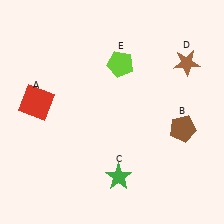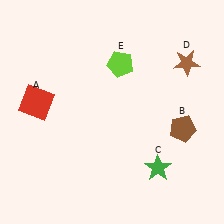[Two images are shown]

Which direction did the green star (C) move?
The green star (C) moved right.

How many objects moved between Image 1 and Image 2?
1 object moved between the two images.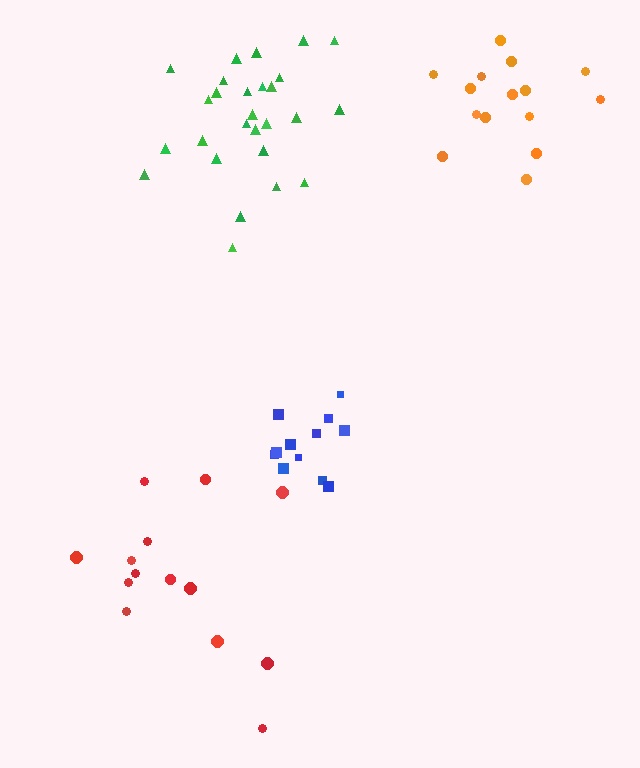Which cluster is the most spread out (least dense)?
Red.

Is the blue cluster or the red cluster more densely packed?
Blue.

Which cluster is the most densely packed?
Blue.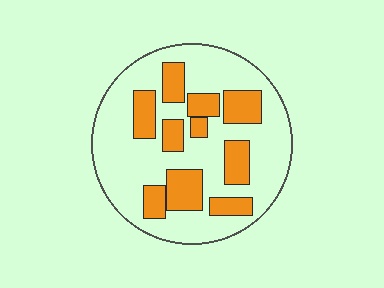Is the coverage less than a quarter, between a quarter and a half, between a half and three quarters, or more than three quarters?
Between a quarter and a half.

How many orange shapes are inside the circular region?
10.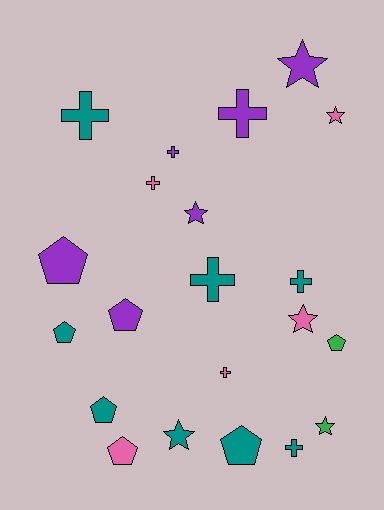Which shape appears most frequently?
Cross, with 8 objects.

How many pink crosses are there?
There are 2 pink crosses.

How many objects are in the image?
There are 21 objects.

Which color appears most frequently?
Teal, with 8 objects.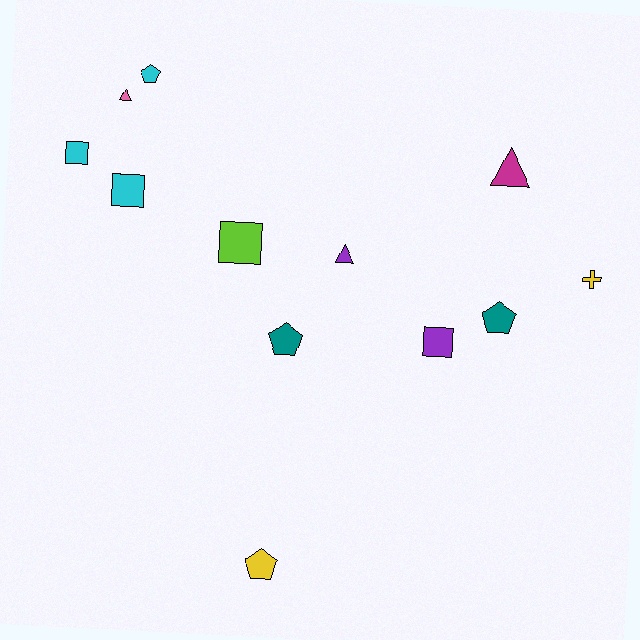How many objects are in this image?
There are 12 objects.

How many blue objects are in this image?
There are no blue objects.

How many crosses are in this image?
There is 1 cross.